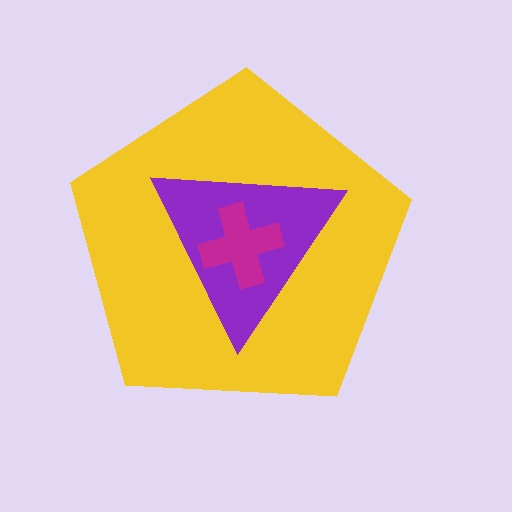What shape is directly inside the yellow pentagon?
The purple triangle.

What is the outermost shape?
The yellow pentagon.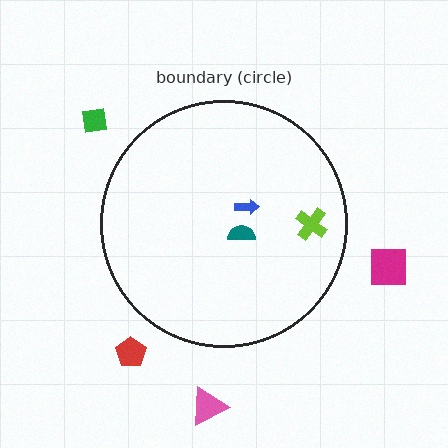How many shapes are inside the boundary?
3 inside, 4 outside.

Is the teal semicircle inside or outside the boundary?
Inside.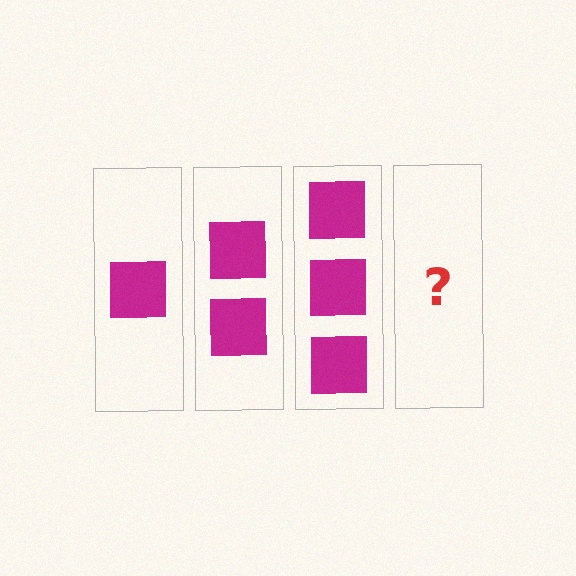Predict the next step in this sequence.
The next step is 4 squares.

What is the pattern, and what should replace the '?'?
The pattern is that each step adds one more square. The '?' should be 4 squares.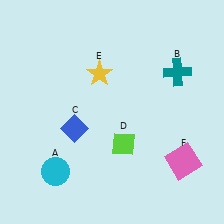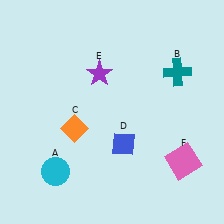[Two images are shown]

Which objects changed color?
C changed from blue to orange. D changed from lime to blue. E changed from yellow to purple.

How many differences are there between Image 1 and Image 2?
There are 3 differences between the two images.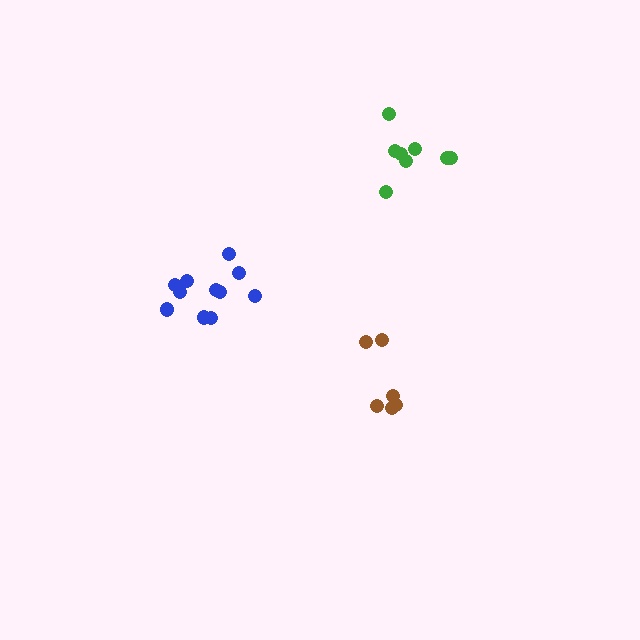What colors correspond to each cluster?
The clusters are colored: brown, green, blue.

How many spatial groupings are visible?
There are 3 spatial groupings.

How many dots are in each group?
Group 1: 6 dots, Group 2: 8 dots, Group 3: 11 dots (25 total).